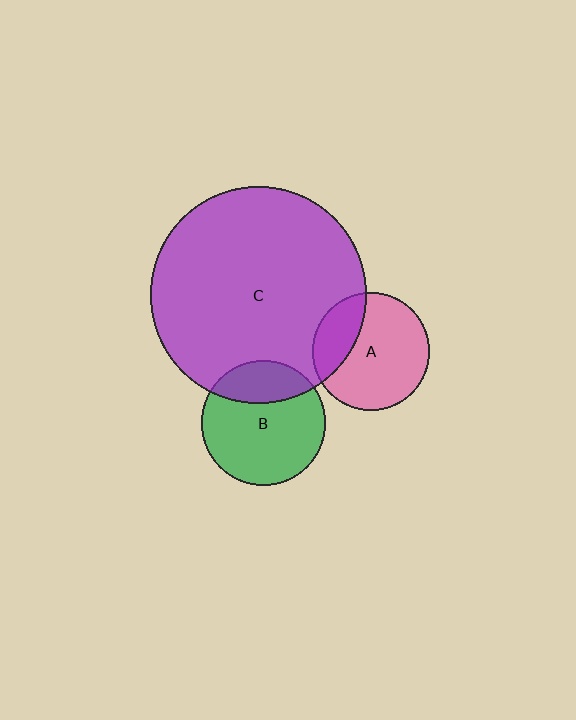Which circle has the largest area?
Circle C (purple).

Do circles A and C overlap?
Yes.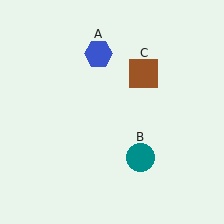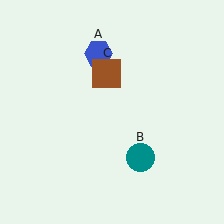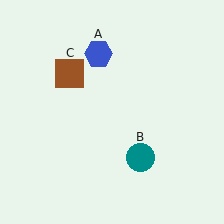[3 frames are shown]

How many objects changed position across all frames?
1 object changed position: brown square (object C).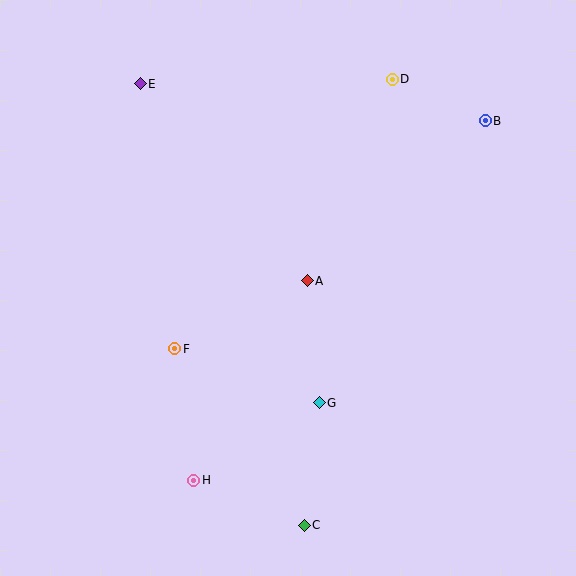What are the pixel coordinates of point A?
Point A is at (307, 281).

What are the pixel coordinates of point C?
Point C is at (304, 525).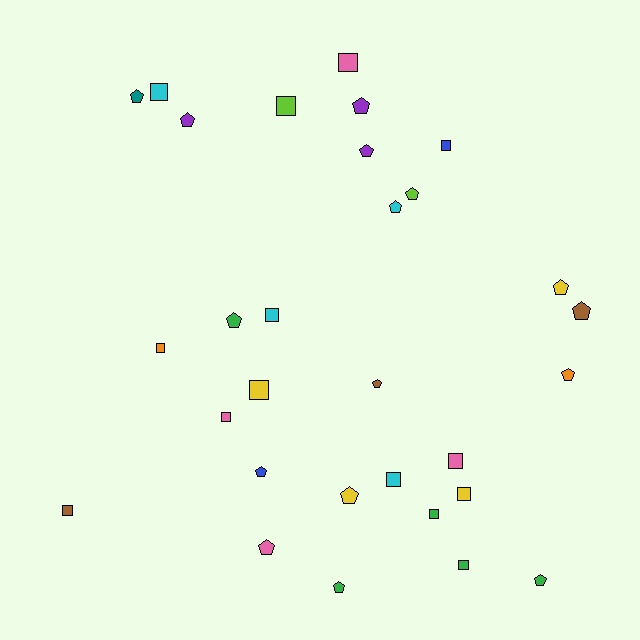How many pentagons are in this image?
There are 16 pentagons.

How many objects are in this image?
There are 30 objects.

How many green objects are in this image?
There are 5 green objects.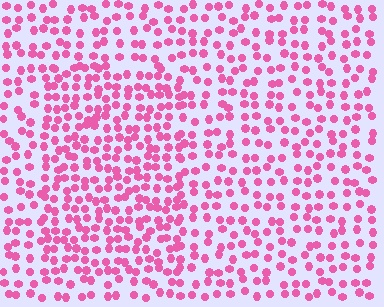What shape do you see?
I see a rectangle.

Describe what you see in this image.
The image contains small pink elements arranged at two different densities. A rectangle-shaped region is visible where the elements are more densely packed than the surrounding area.